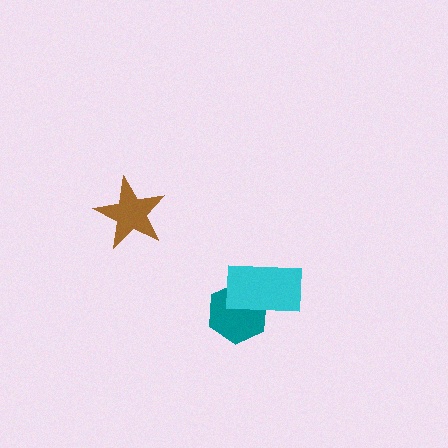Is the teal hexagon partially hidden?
Yes, it is partially covered by another shape.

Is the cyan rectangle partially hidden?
No, no other shape covers it.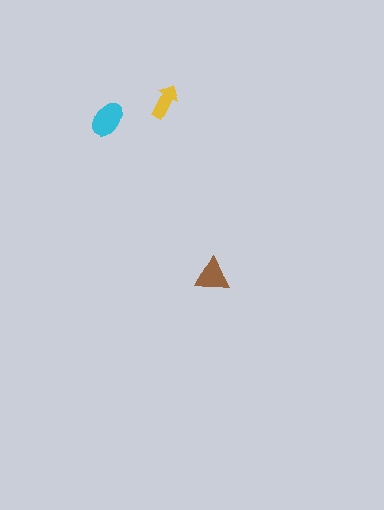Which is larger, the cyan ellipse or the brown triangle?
The cyan ellipse.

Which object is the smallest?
The yellow arrow.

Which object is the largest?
The cyan ellipse.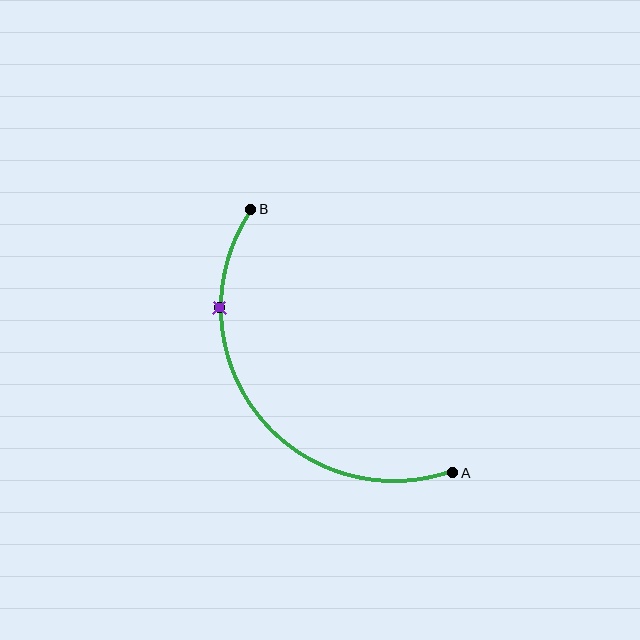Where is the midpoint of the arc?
The arc midpoint is the point on the curve farthest from the straight line joining A and B. It sits below and to the left of that line.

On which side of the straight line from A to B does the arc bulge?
The arc bulges below and to the left of the straight line connecting A and B.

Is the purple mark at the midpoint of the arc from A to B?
No. The purple mark lies on the arc but is closer to endpoint B. The arc midpoint would be at the point on the curve equidistant along the arc from both A and B.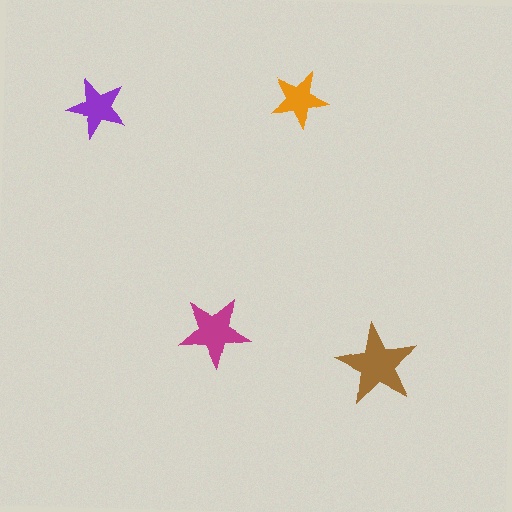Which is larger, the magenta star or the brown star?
The brown one.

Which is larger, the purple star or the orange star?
The purple one.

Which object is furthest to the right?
The brown star is rightmost.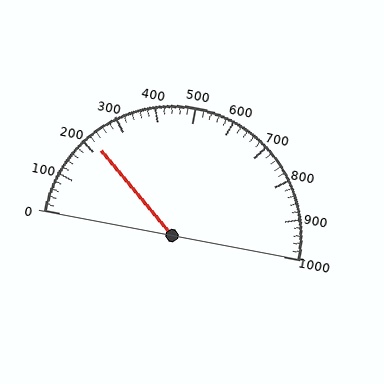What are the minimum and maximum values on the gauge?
The gauge ranges from 0 to 1000.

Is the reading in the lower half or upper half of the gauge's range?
The reading is in the lower half of the range (0 to 1000).